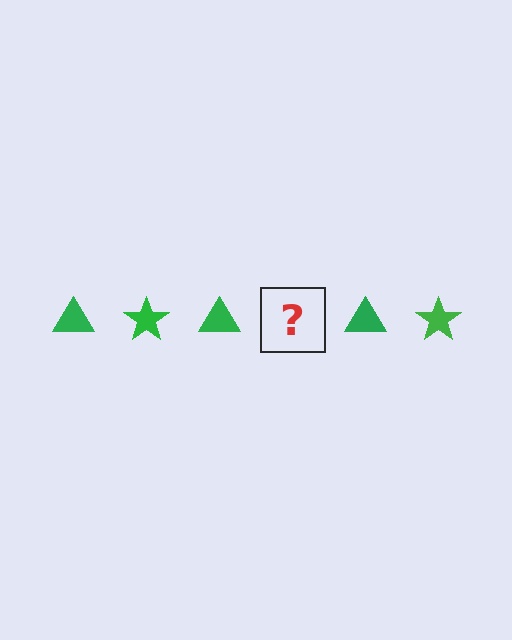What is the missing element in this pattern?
The missing element is a green star.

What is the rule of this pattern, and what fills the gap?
The rule is that the pattern cycles through triangle, star shapes in green. The gap should be filled with a green star.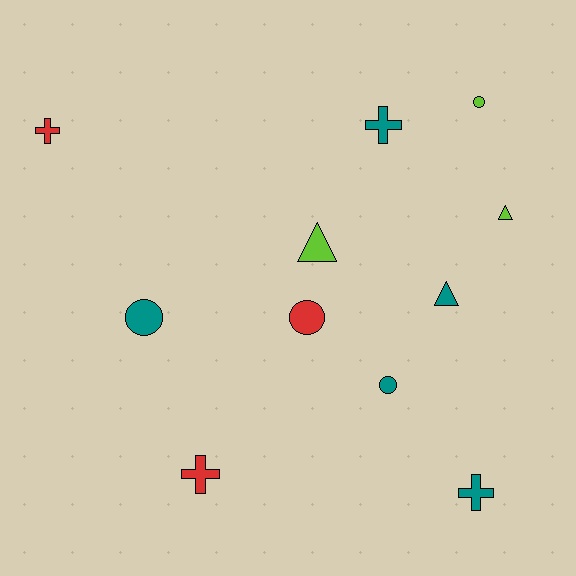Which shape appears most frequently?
Circle, with 4 objects.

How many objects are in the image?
There are 11 objects.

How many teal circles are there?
There are 2 teal circles.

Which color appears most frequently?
Teal, with 5 objects.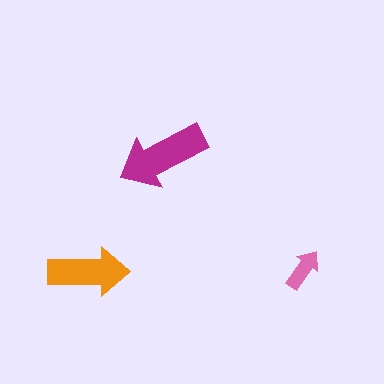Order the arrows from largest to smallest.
the magenta one, the orange one, the pink one.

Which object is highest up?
The magenta arrow is topmost.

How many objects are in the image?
There are 3 objects in the image.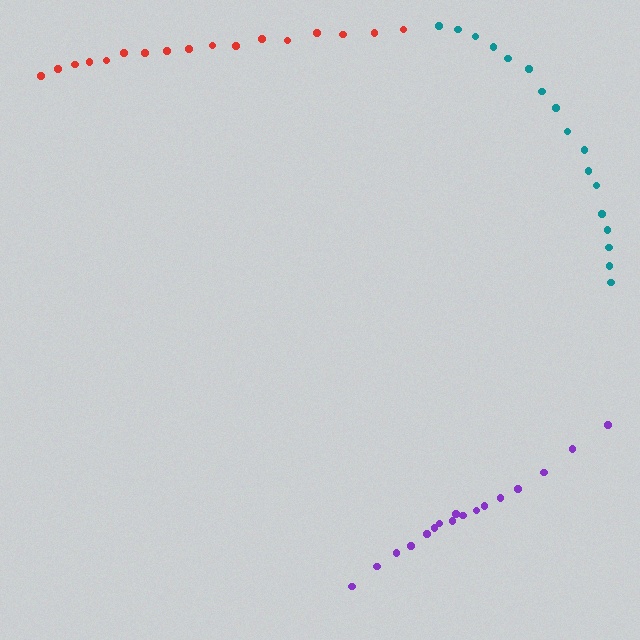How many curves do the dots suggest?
There are 3 distinct paths.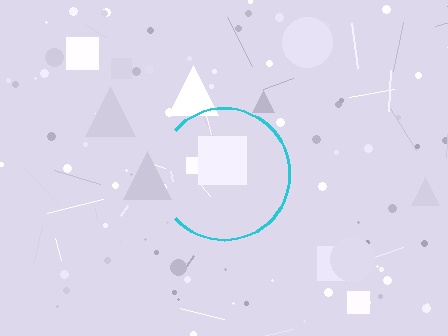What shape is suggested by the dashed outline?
The dashed outline suggests a circle.